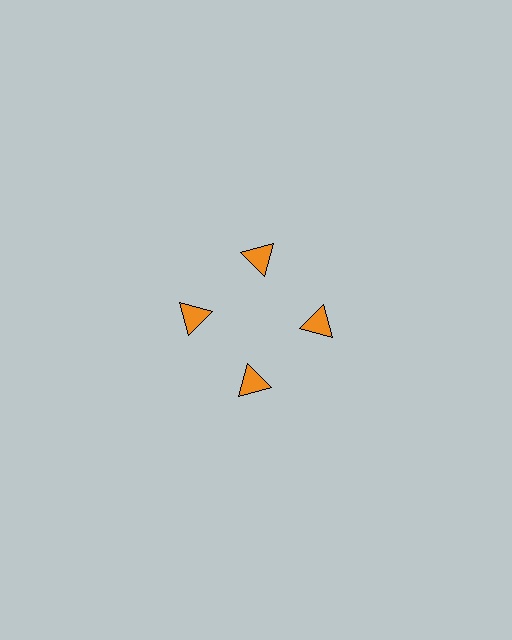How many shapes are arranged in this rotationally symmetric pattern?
There are 4 shapes, arranged in 4 groups of 1.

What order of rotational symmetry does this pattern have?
This pattern has 4-fold rotational symmetry.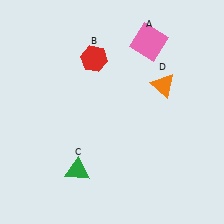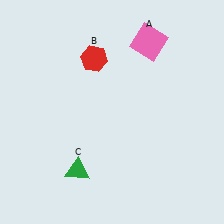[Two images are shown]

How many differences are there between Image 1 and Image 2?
There is 1 difference between the two images.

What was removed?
The orange triangle (D) was removed in Image 2.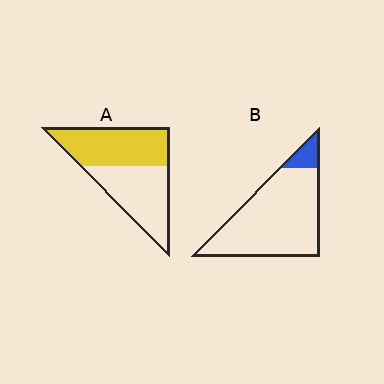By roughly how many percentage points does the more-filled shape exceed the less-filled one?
By roughly 40 percentage points (A over B).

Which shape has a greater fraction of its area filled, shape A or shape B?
Shape A.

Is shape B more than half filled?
No.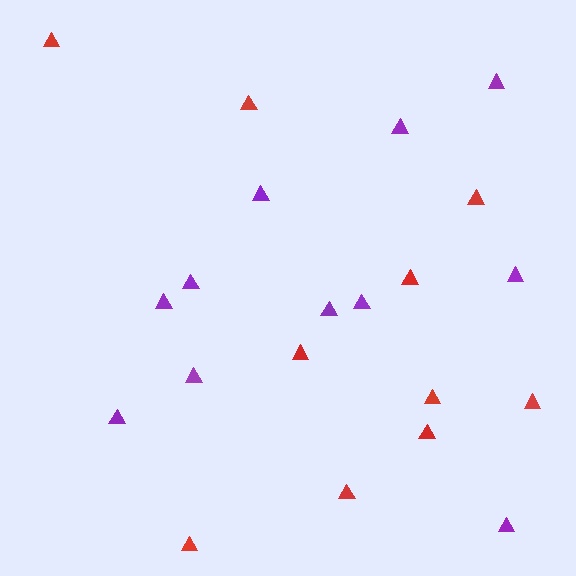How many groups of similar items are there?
There are 2 groups: one group of purple triangles (11) and one group of red triangles (10).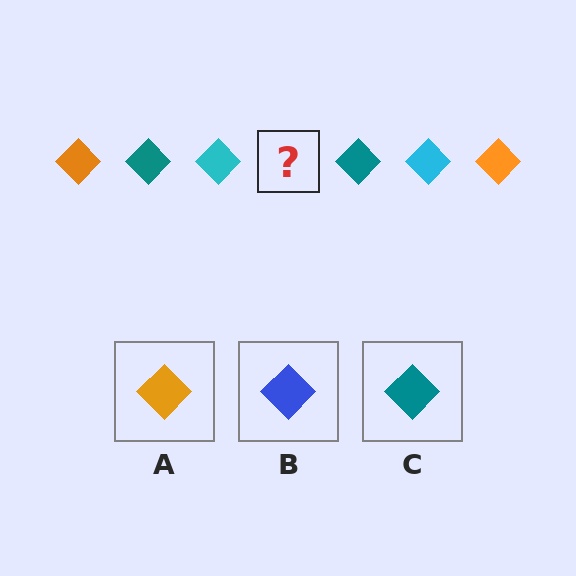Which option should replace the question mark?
Option A.